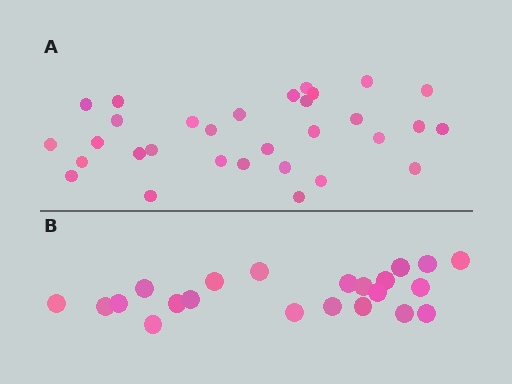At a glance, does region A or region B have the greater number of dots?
Region A (the top region) has more dots.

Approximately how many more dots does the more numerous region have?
Region A has roughly 8 or so more dots than region B.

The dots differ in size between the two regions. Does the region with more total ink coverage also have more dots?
No. Region B has more total ink coverage because its dots are larger, but region A actually contains more individual dots. Total area can be misleading — the number of items is what matters here.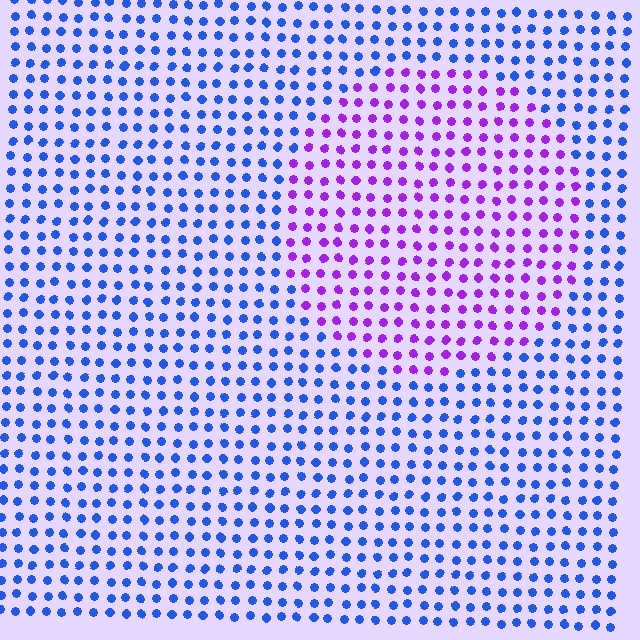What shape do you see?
I see a circle.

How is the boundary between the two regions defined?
The boundary is defined purely by a slight shift in hue (about 57 degrees). Spacing, size, and orientation are identical on both sides.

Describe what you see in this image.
The image is filled with small blue elements in a uniform arrangement. A circle-shaped region is visible where the elements are tinted to a slightly different hue, forming a subtle color boundary.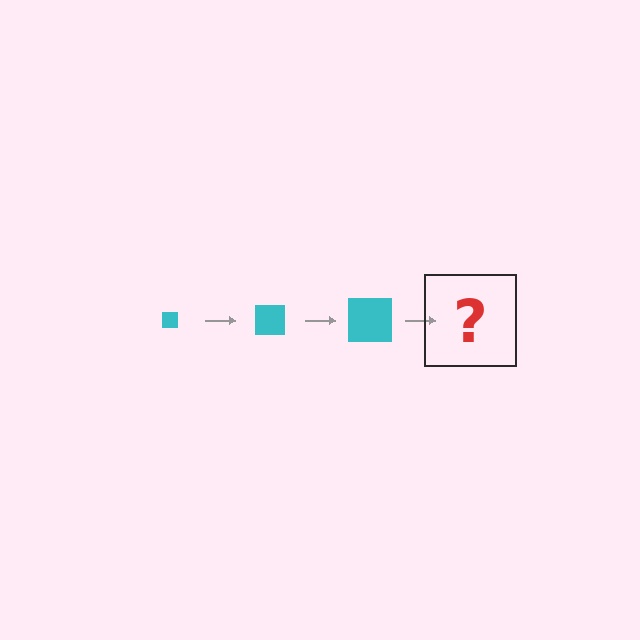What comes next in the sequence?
The next element should be a cyan square, larger than the previous one.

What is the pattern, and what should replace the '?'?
The pattern is that the square gets progressively larger each step. The '?' should be a cyan square, larger than the previous one.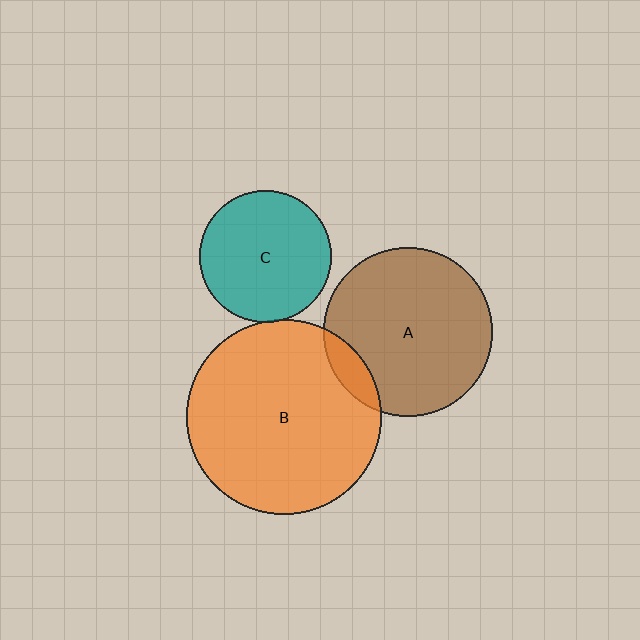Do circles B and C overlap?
Yes.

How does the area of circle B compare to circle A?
Approximately 1.3 times.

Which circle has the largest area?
Circle B (orange).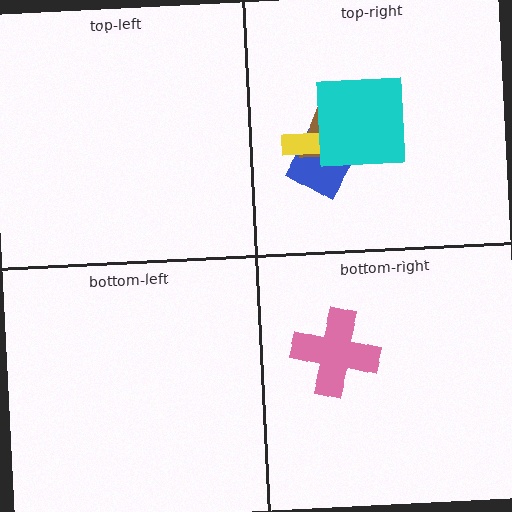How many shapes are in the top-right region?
4.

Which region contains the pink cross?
The bottom-right region.